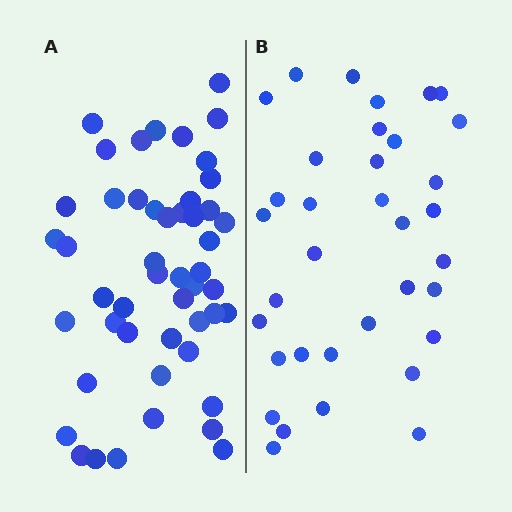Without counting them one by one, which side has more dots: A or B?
Region A (the left region) has more dots.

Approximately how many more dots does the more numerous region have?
Region A has approximately 15 more dots than region B.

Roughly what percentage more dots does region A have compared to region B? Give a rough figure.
About 40% more.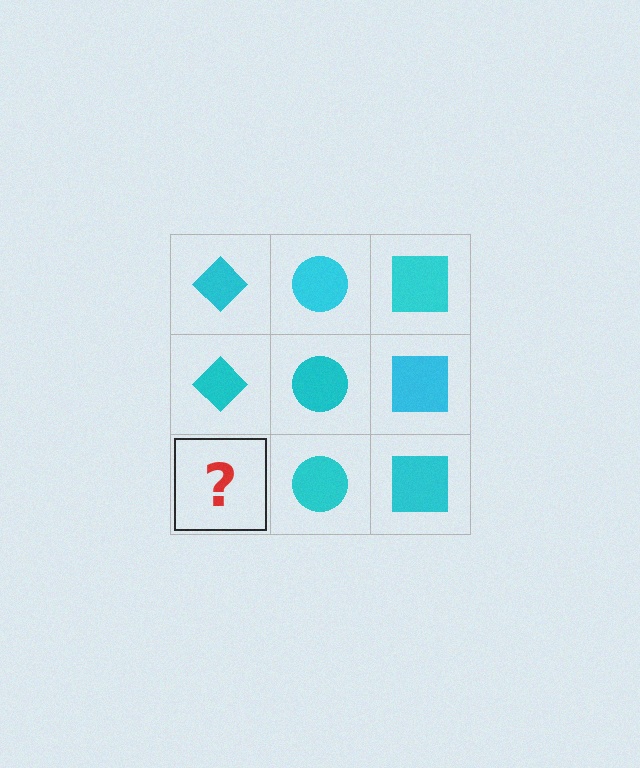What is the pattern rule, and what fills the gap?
The rule is that each column has a consistent shape. The gap should be filled with a cyan diamond.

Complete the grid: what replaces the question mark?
The question mark should be replaced with a cyan diamond.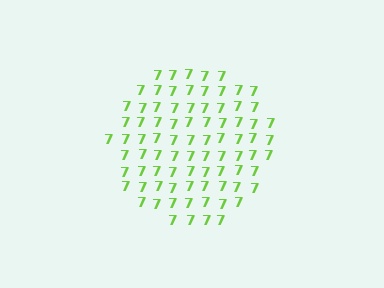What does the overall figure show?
The overall figure shows a circle.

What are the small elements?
The small elements are digit 7's.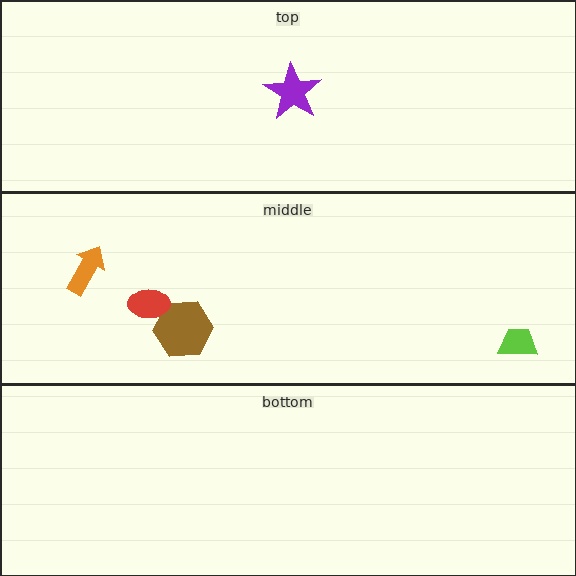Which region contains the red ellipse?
The middle region.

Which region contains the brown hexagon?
The middle region.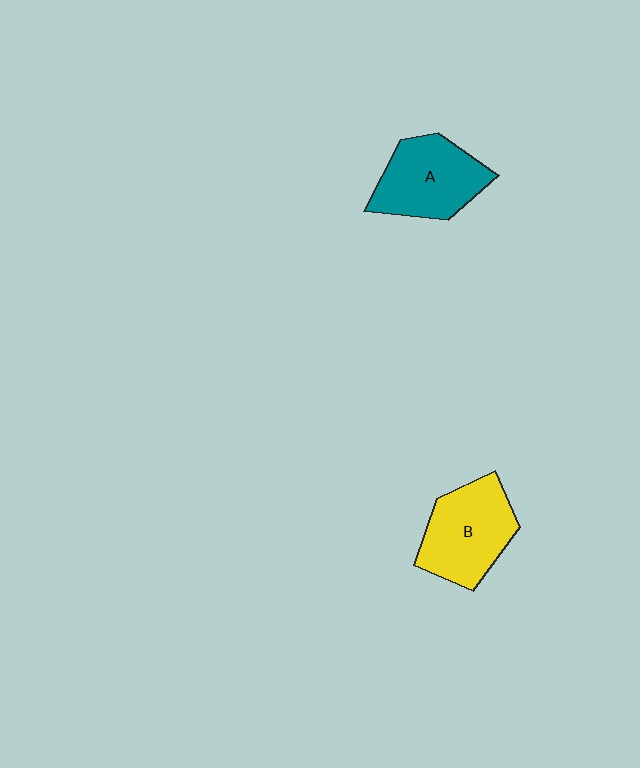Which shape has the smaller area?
Shape A (teal).